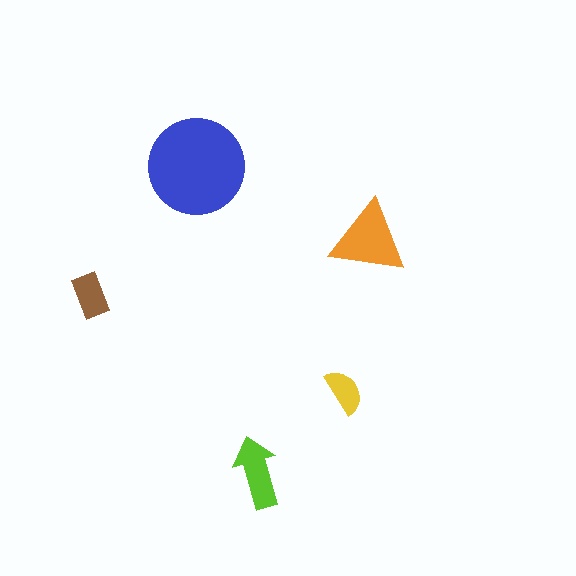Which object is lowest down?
The lime arrow is bottommost.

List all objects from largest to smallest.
The blue circle, the orange triangle, the lime arrow, the brown rectangle, the yellow semicircle.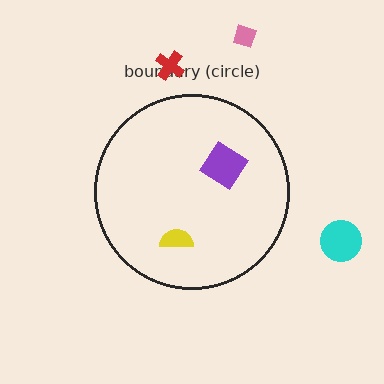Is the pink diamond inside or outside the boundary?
Outside.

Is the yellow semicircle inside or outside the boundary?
Inside.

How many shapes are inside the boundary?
2 inside, 3 outside.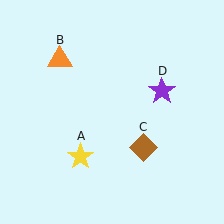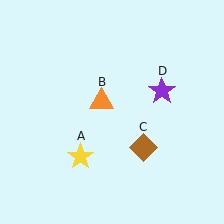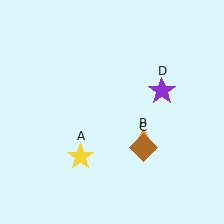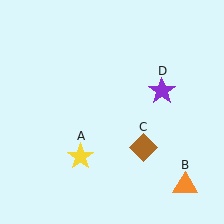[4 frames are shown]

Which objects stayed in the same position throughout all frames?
Yellow star (object A) and brown diamond (object C) and purple star (object D) remained stationary.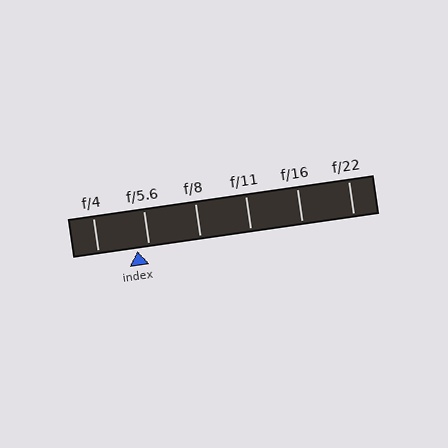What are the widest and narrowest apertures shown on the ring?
The widest aperture shown is f/4 and the narrowest is f/22.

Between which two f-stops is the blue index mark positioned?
The index mark is between f/4 and f/5.6.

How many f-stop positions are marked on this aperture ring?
There are 6 f-stop positions marked.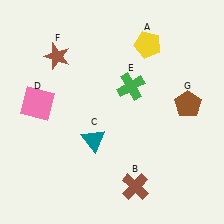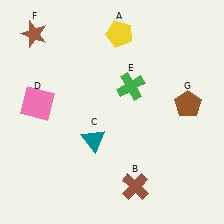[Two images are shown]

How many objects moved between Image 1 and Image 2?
2 objects moved between the two images.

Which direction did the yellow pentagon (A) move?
The yellow pentagon (A) moved left.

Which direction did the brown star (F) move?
The brown star (F) moved left.